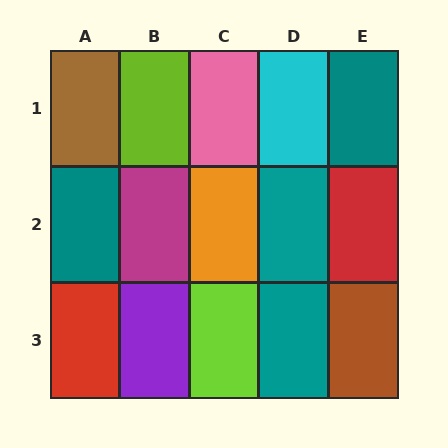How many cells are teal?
4 cells are teal.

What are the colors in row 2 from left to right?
Teal, magenta, orange, teal, red.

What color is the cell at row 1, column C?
Pink.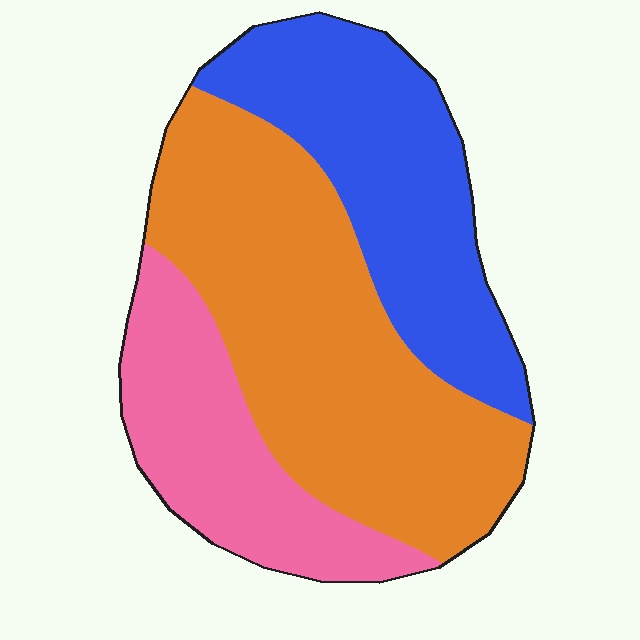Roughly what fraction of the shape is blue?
Blue covers 31% of the shape.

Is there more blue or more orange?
Orange.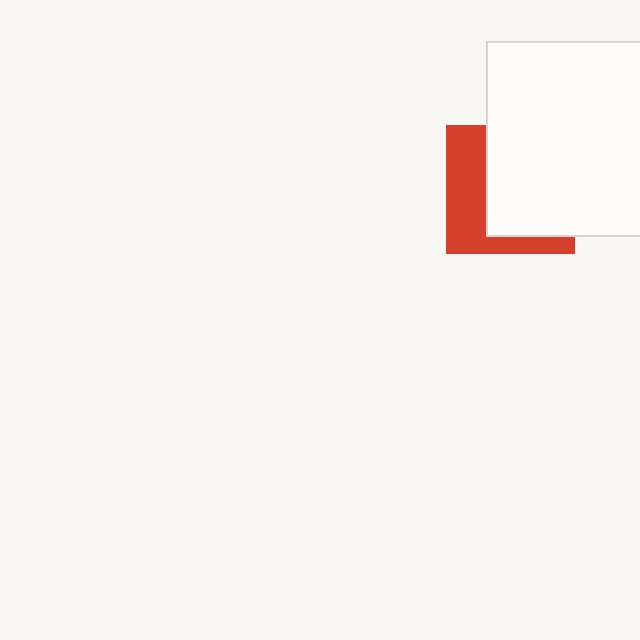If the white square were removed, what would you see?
You would see the complete red square.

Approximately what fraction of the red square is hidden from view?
Roughly 61% of the red square is hidden behind the white square.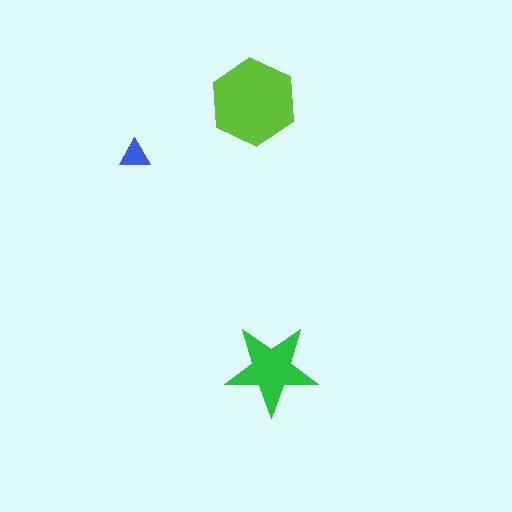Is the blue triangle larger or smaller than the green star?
Smaller.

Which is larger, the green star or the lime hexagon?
The lime hexagon.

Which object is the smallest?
The blue triangle.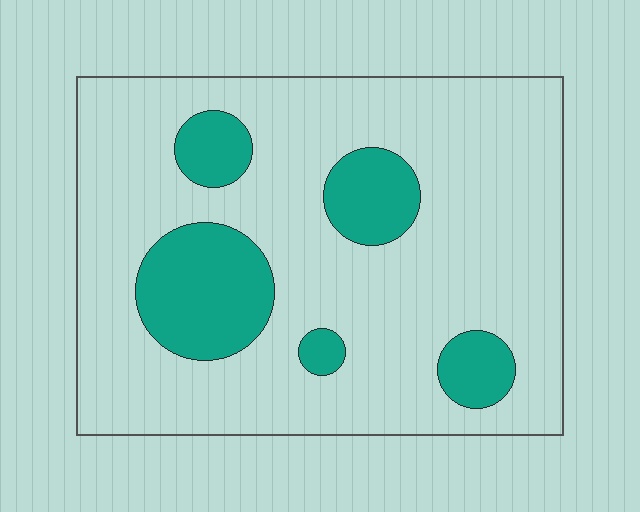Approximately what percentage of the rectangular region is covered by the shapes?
Approximately 20%.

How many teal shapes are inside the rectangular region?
5.